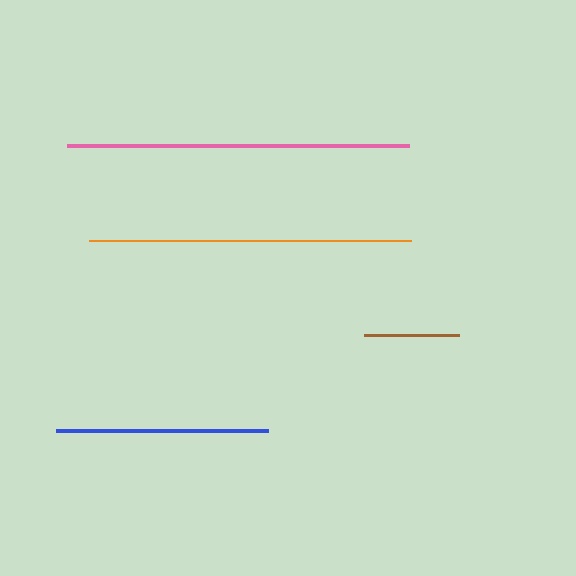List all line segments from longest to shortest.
From longest to shortest: pink, orange, blue, brown.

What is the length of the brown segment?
The brown segment is approximately 95 pixels long.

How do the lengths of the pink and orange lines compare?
The pink and orange lines are approximately the same length.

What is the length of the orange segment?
The orange segment is approximately 322 pixels long.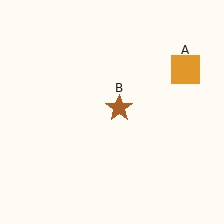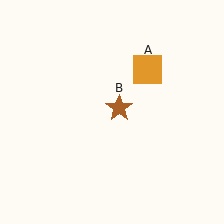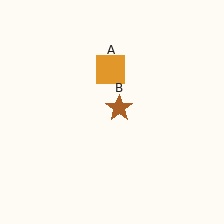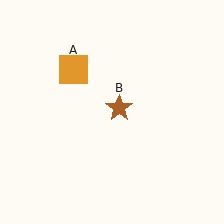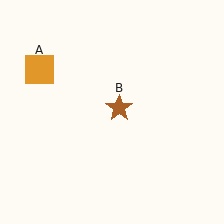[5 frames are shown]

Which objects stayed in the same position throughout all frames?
Brown star (object B) remained stationary.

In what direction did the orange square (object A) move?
The orange square (object A) moved left.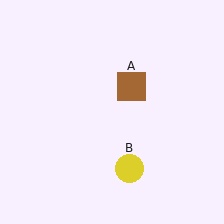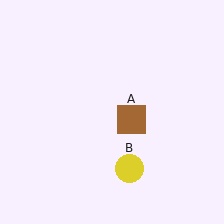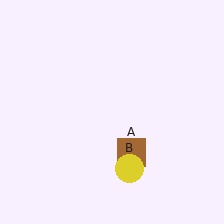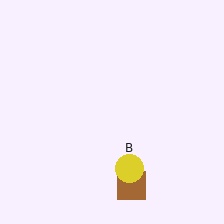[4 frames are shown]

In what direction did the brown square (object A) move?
The brown square (object A) moved down.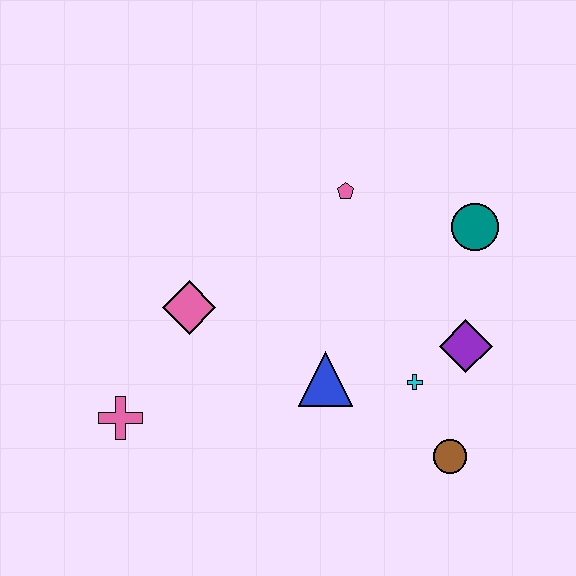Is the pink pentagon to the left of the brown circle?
Yes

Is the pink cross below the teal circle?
Yes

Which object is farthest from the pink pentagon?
The pink cross is farthest from the pink pentagon.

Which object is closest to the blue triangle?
The cyan cross is closest to the blue triangle.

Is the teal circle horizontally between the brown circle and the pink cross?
No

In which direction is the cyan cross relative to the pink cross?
The cyan cross is to the right of the pink cross.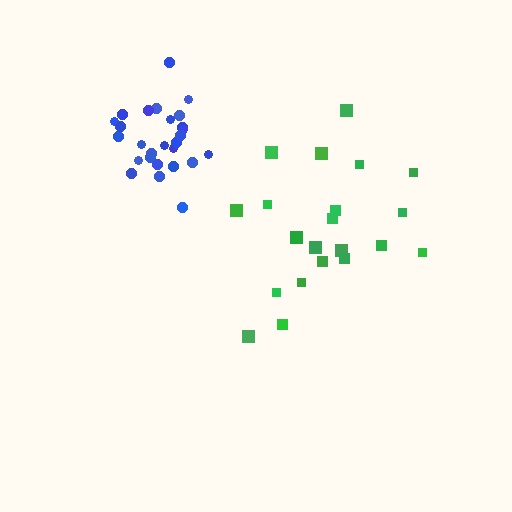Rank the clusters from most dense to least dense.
blue, green.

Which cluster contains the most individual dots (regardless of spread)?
Blue (27).